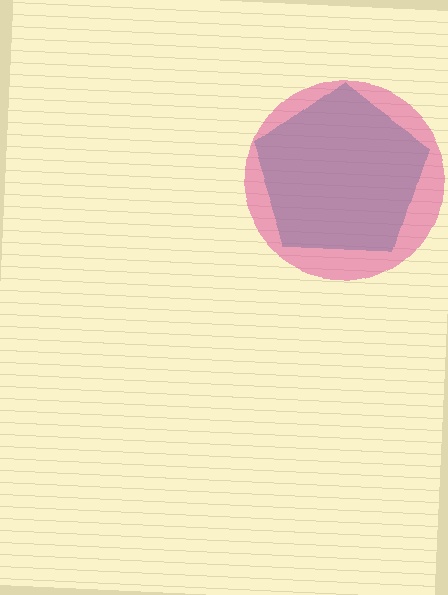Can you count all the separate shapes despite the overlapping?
Yes, there are 2 separate shapes.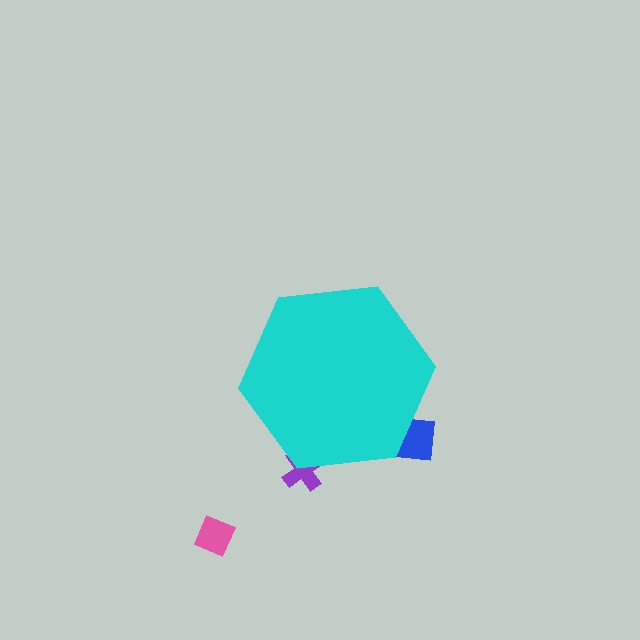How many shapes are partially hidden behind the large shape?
2 shapes are partially hidden.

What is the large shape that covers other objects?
A cyan hexagon.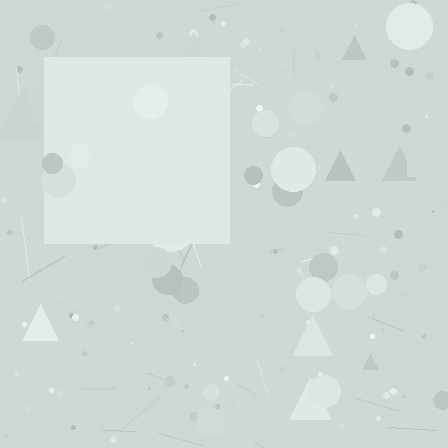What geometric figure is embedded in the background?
A square is embedded in the background.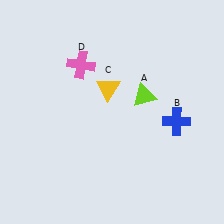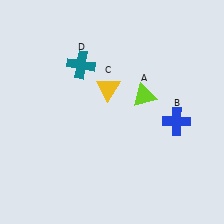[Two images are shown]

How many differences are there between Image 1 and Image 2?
There is 1 difference between the two images.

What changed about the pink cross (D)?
In Image 1, D is pink. In Image 2, it changed to teal.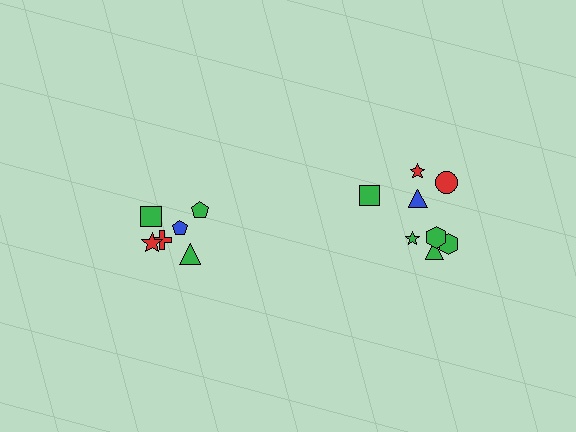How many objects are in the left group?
There are 6 objects.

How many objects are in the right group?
There are 8 objects.